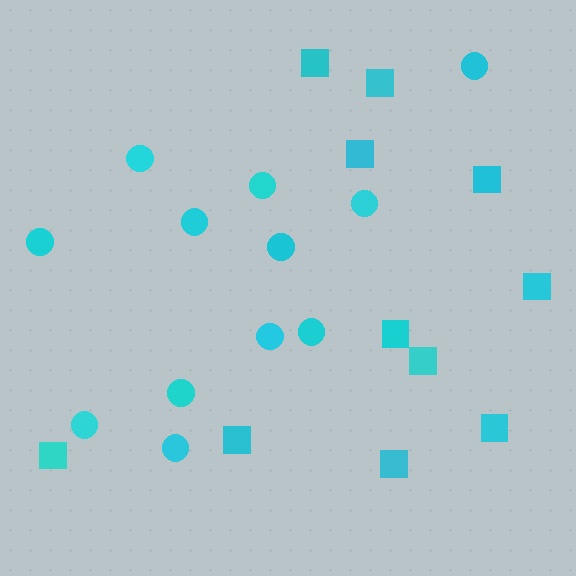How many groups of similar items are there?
There are 2 groups: one group of circles (12) and one group of squares (11).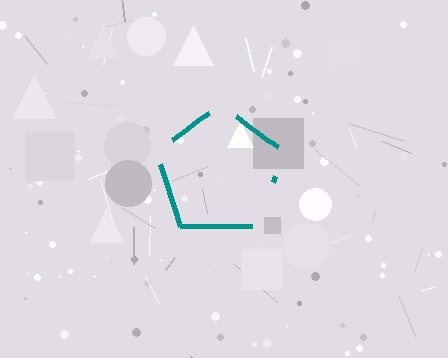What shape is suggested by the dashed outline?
The dashed outline suggests a pentagon.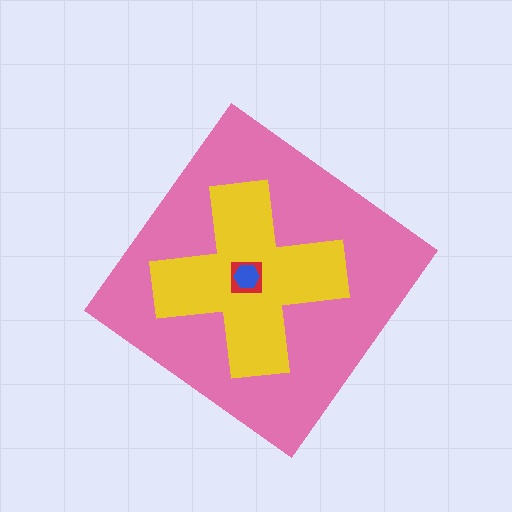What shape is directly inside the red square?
The blue hexagon.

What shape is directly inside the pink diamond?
The yellow cross.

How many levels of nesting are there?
4.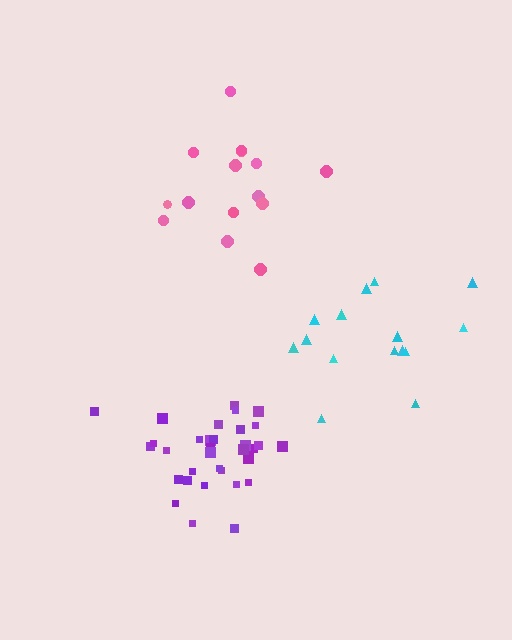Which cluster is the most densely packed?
Purple.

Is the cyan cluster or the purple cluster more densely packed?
Purple.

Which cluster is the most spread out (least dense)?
Cyan.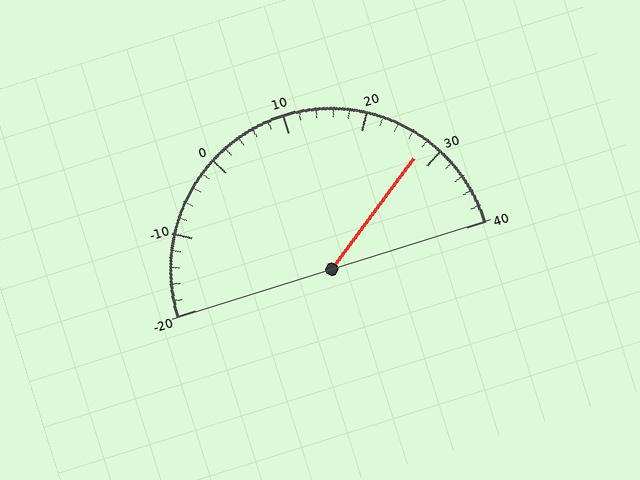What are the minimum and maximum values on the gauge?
The gauge ranges from -20 to 40.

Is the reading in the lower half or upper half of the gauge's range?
The reading is in the upper half of the range (-20 to 40).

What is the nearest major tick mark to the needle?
The nearest major tick mark is 30.